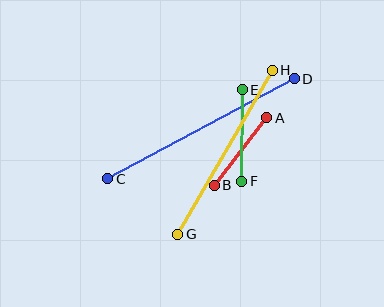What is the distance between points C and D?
The distance is approximately 212 pixels.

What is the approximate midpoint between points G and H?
The midpoint is at approximately (225, 152) pixels.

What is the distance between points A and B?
The distance is approximately 85 pixels.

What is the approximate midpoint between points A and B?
The midpoint is at approximately (241, 152) pixels.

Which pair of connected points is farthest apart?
Points C and D are farthest apart.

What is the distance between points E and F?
The distance is approximately 91 pixels.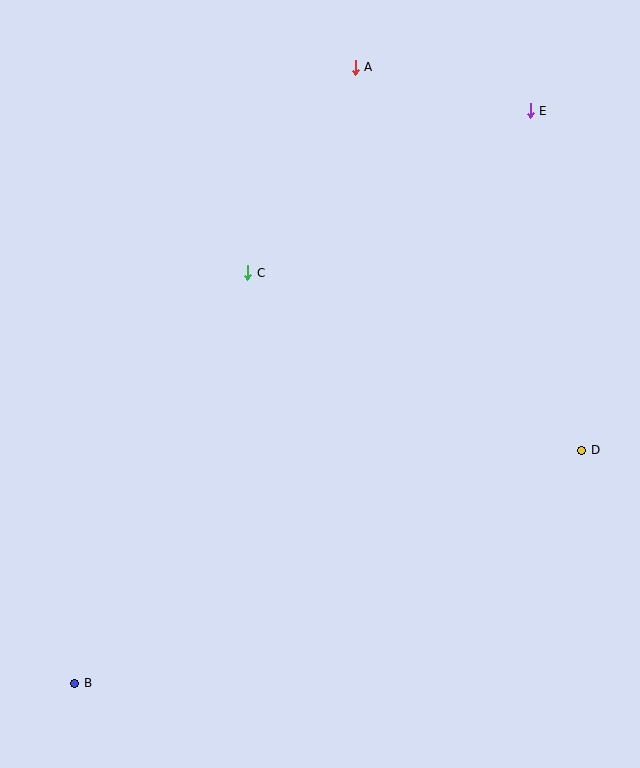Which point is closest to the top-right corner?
Point E is closest to the top-right corner.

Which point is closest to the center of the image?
Point C at (248, 273) is closest to the center.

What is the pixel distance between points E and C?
The distance between E and C is 326 pixels.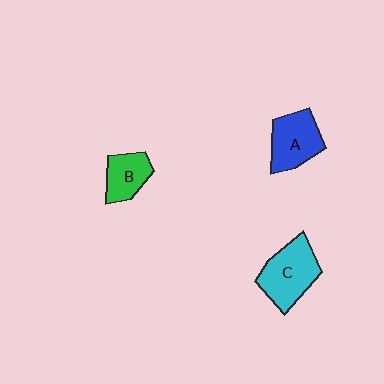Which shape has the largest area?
Shape C (cyan).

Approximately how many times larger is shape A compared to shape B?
Approximately 1.3 times.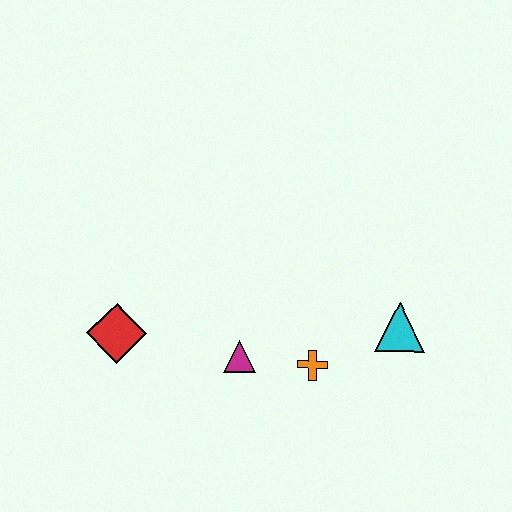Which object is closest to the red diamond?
The magenta triangle is closest to the red diamond.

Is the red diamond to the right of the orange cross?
No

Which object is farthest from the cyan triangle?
The red diamond is farthest from the cyan triangle.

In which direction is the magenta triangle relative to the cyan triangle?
The magenta triangle is to the left of the cyan triangle.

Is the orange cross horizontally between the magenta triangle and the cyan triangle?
Yes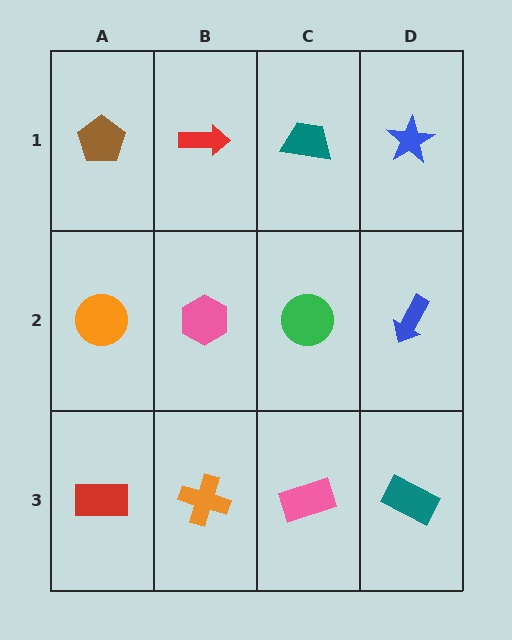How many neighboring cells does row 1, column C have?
3.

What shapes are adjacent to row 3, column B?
A pink hexagon (row 2, column B), a red rectangle (row 3, column A), a pink rectangle (row 3, column C).